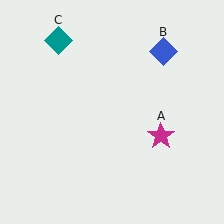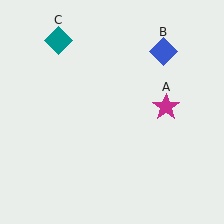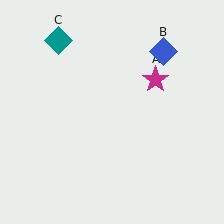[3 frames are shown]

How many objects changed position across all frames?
1 object changed position: magenta star (object A).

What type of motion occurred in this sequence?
The magenta star (object A) rotated counterclockwise around the center of the scene.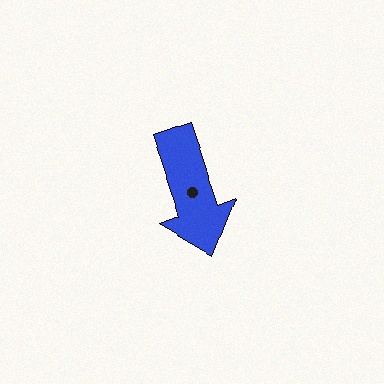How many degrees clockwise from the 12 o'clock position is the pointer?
Approximately 161 degrees.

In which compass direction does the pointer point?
South.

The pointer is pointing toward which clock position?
Roughly 5 o'clock.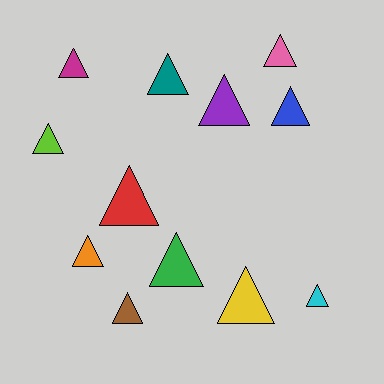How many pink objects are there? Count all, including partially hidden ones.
There is 1 pink object.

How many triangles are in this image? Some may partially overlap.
There are 12 triangles.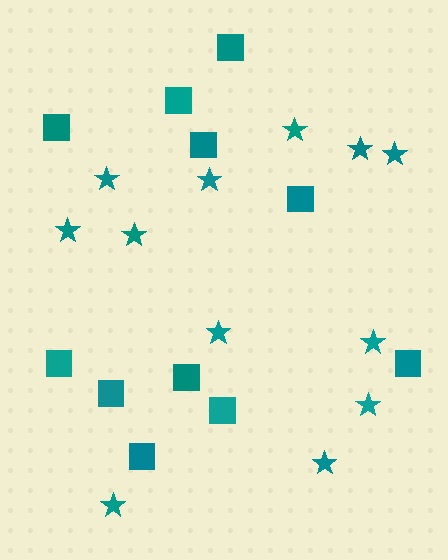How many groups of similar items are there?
There are 2 groups: one group of stars (12) and one group of squares (11).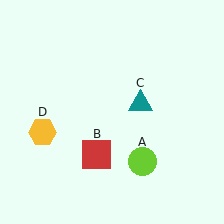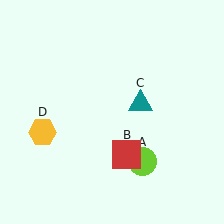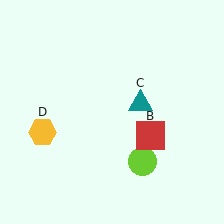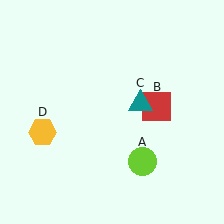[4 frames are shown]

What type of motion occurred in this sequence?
The red square (object B) rotated counterclockwise around the center of the scene.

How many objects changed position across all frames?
1 object changed position: red square (object B).